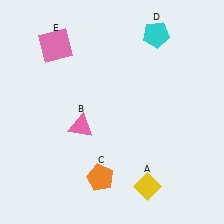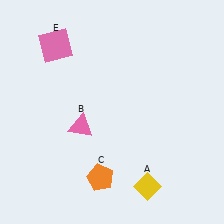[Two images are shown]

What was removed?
The cyan pentagon (D) was removed in Image 2.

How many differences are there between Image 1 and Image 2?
There is 1 difference between the two images.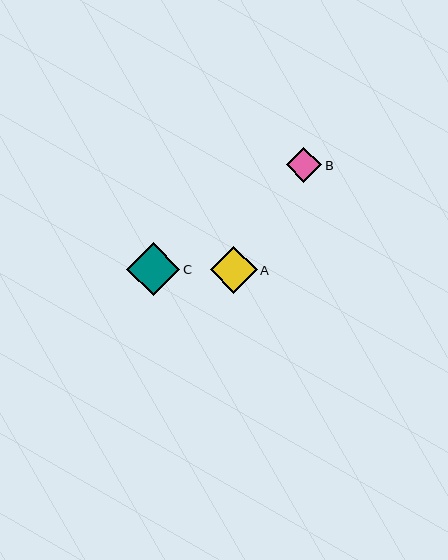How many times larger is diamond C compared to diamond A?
Diamond C is approximately 1.1 times the size of diamond A.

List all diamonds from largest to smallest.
From largest to smallest: C, A, B.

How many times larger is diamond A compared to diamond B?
Diamond A is approximately 1.3 times the size of diamond B.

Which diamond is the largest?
Diamond C is the largest with a size of approximately 53 pixels.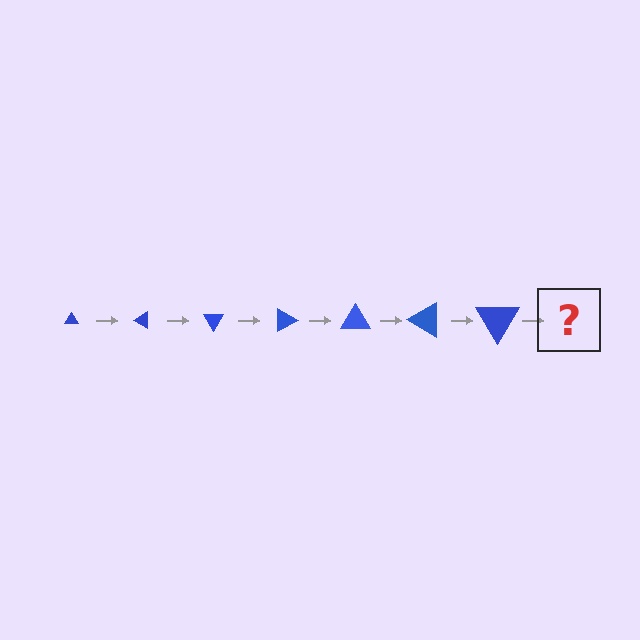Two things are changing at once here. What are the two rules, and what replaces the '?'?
The two rules are that the triangle grows larger each step and it rotates 30 degrees each step. The '?' should be a triangle, larger than the previous one and rotated 210 degrees from the start.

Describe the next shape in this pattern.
It should be a triangle, larger than the previous one and rotated 210 degrees from the start.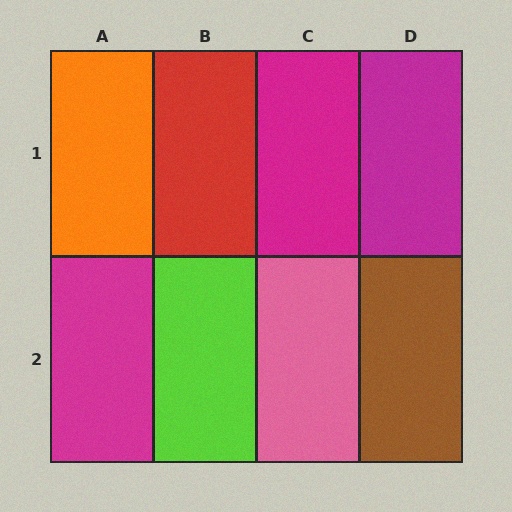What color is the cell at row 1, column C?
Magenta.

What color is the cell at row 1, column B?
Red.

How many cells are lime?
1 cell is lime.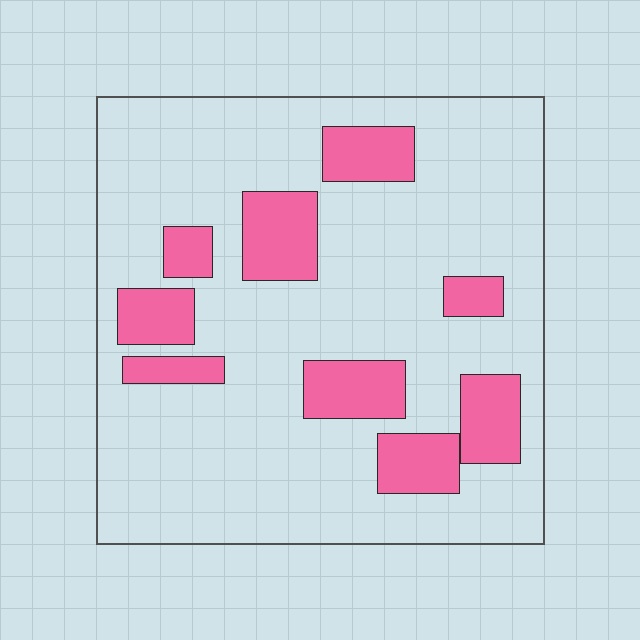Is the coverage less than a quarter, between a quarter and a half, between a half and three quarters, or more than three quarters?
Less than a quarter.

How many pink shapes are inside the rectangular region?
9.